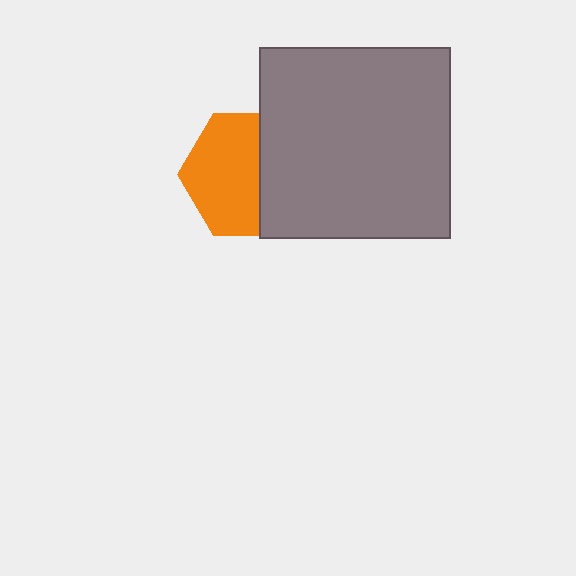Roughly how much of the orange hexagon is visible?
About half of it is visible (roughly 61%).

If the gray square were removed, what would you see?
You would see the complete orange hexagon.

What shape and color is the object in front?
The object in front is a gray square.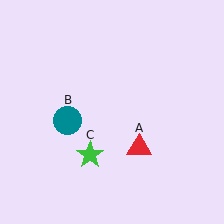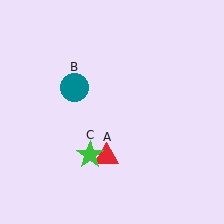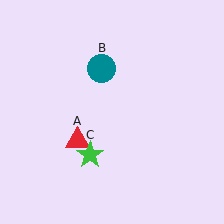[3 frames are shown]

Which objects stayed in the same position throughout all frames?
Green star (object C) remained stationary.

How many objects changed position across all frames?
2 objects changed position: red triangle (object A), teal circle (object B).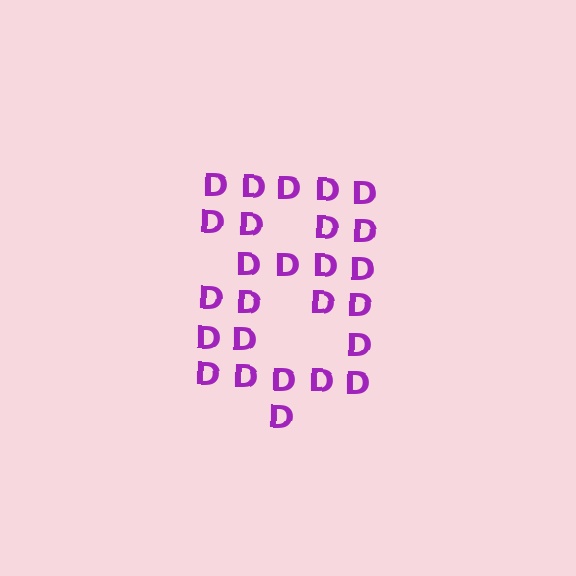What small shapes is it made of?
It is made of small letter D's.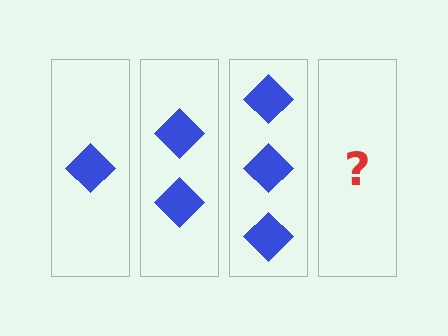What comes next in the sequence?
The next element should be 4 diamonds.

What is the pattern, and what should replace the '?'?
The pattern is that each step adds one more diamond. The '?' should be 4 diamonds.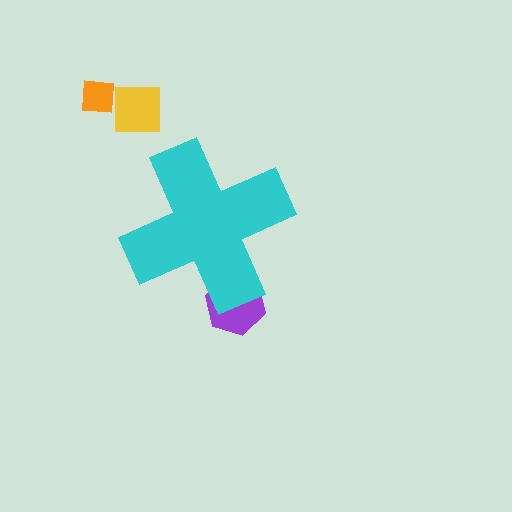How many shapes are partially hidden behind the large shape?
2 shapes are partially hidden.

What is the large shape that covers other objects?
A cyan cross.